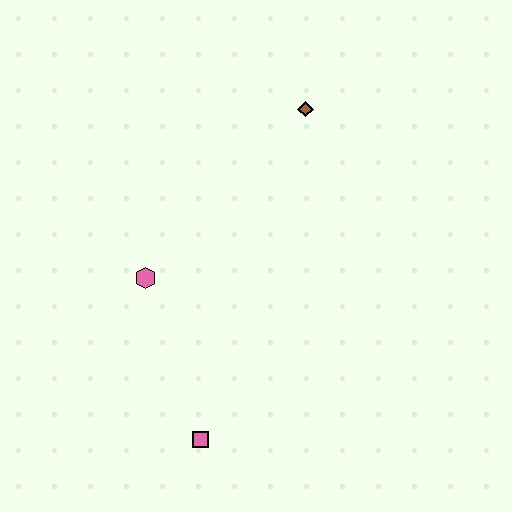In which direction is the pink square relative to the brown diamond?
The pink square is below the brown diamond.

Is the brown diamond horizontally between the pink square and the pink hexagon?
No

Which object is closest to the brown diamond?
The pink hexagon is closest to the brown diamond.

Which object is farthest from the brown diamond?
The pink square is farthest from the brown diamond.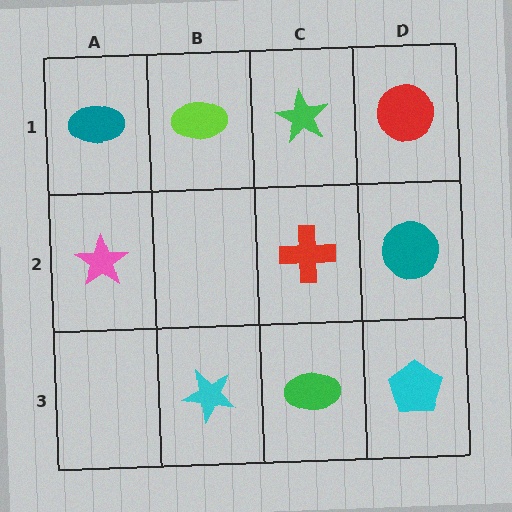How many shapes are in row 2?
3 shapes.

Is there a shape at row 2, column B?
No, that cell is empty.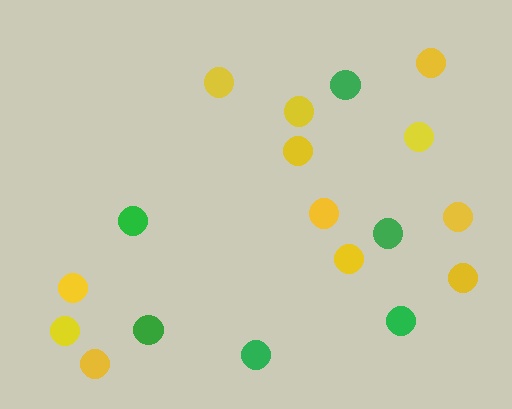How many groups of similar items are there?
There are 2 groups: one group of green circles (6) and one group of yellow circles (12).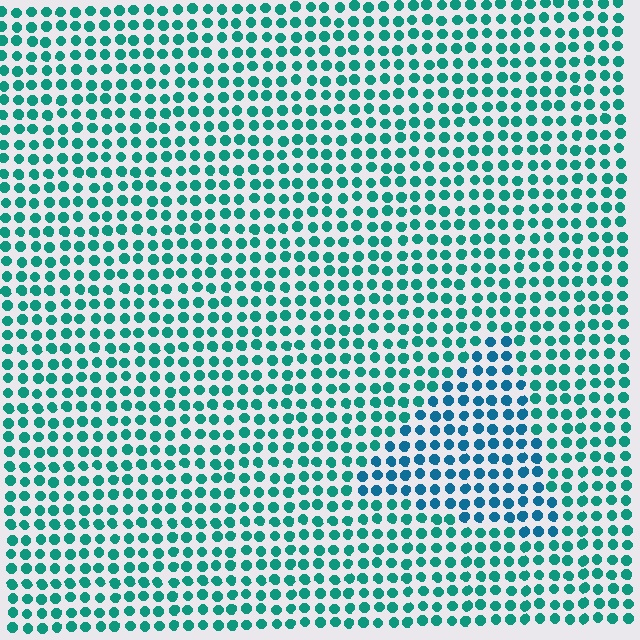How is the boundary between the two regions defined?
The boundary is defined purely by a slight shift in hue (about 29 degrees). Spacing, size, and orientation are identical on both sides.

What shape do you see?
I see a triangle.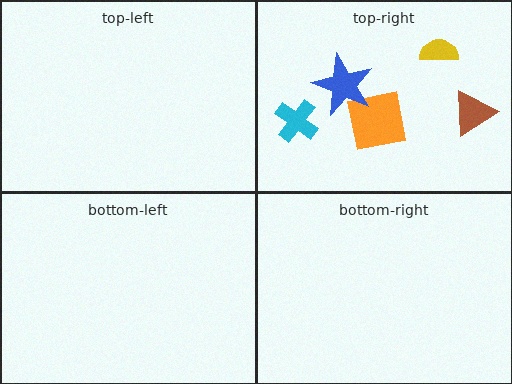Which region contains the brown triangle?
The top-right region.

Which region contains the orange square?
The top-right region.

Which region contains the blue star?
The top-right region.